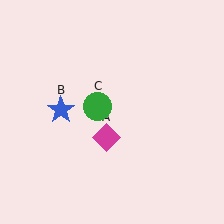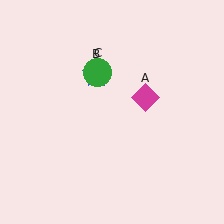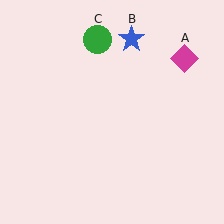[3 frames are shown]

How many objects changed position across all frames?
3 objects changed position: magenta diamond (object A), blue star (object B), green circle (object C).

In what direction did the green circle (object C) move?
The green circle (object C) moved up.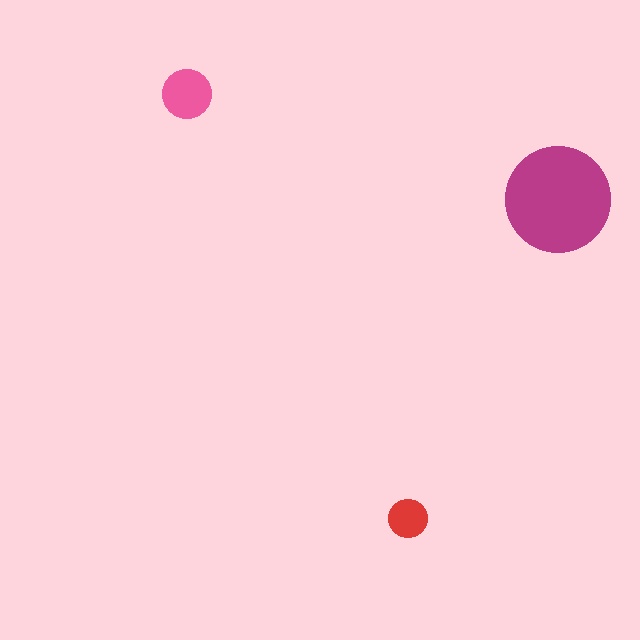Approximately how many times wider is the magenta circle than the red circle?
About 2.5 times wider.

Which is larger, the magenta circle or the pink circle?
The magenta one.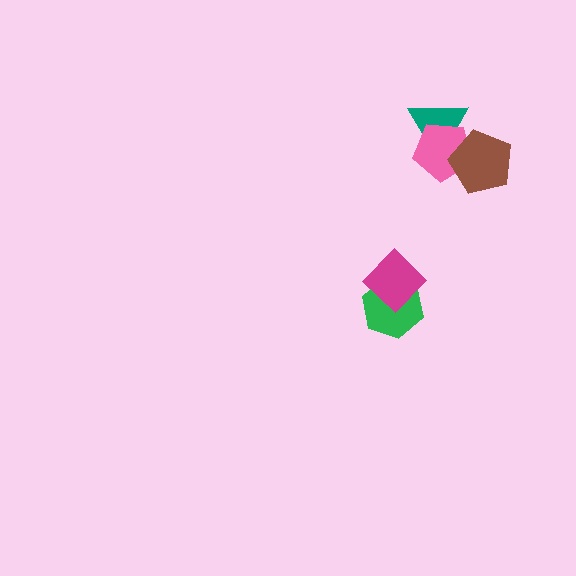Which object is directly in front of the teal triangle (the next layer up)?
The pink pentagon is directly in front of the teal triangle.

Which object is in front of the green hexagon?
The magenta diamond is in front of the green hexagon.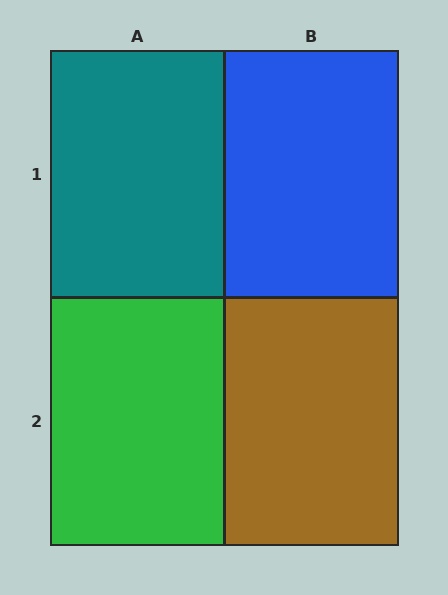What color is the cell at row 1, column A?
Teal.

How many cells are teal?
1 cell is teal.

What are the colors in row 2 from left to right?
Green, brown.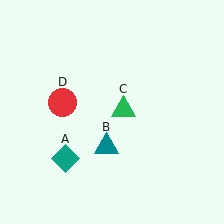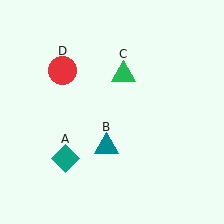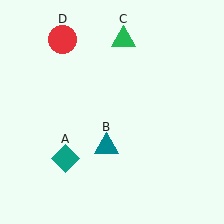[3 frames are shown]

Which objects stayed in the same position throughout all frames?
Teal diamond (object A) and teal triangle (object B) remained stationary.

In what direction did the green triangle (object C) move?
The green triangle (object C) moved up.